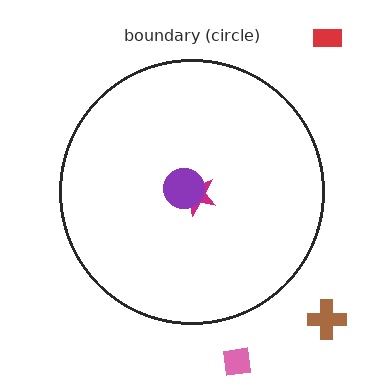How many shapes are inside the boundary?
2 inside, 3 outside.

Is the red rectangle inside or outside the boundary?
Outside.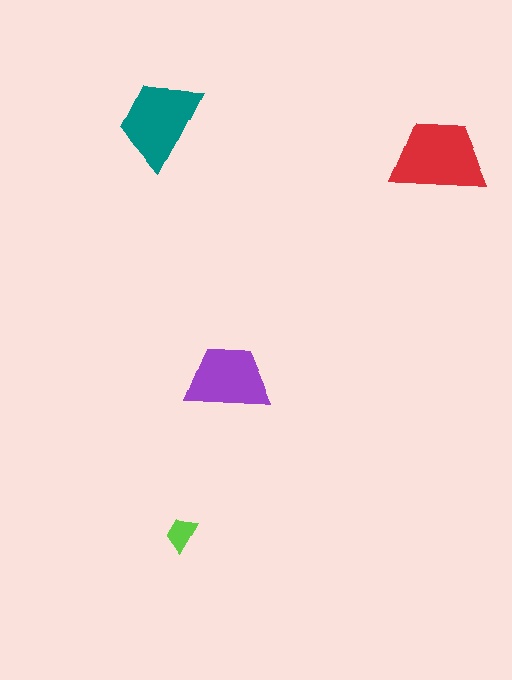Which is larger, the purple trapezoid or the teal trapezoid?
The teal one.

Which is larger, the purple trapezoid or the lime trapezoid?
The purple one.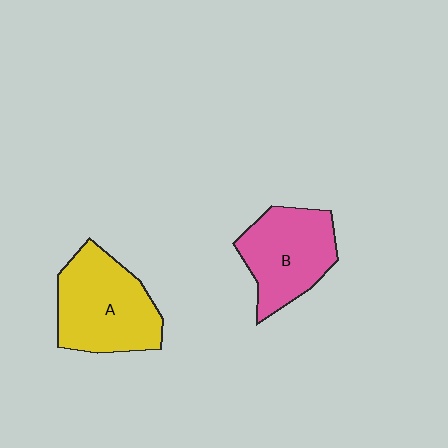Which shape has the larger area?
Shape A (yellow).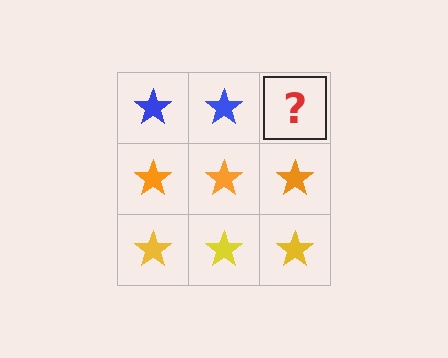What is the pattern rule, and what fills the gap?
The rule is that each row has a consistent color. The gap should be filled with a blue star.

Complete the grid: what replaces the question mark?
The question mark should be replaced with a blue star.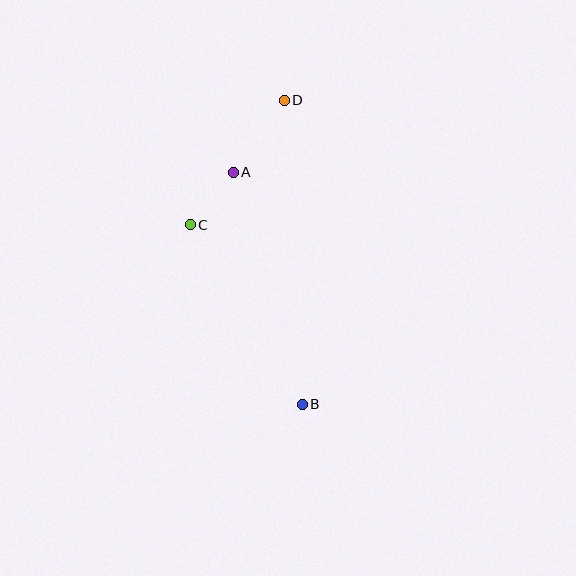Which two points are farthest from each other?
Points B and D are farthest from each other.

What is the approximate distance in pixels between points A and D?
The distance between A and D is approximately 88 pixels.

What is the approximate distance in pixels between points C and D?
The distance between C and D is approximately 156 pixels.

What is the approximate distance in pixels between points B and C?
The distance between B and C is approximately 212 pixels.